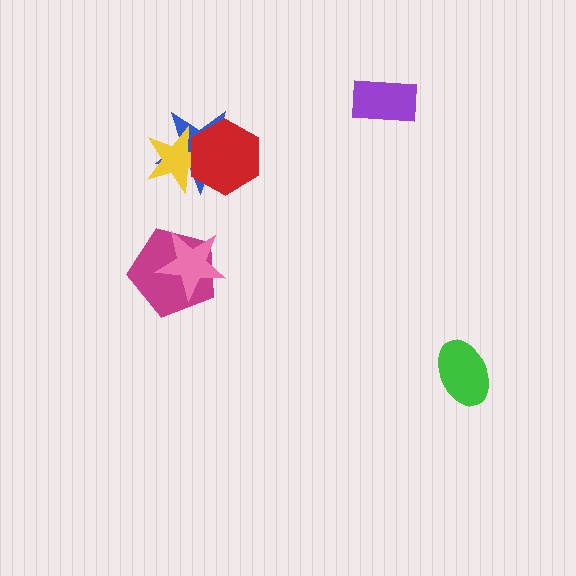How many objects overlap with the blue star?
2 objects overlap with the blue star.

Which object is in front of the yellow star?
The red hexagon is in front of the yellow star.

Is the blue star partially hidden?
Yes, it is partially covered by another shape.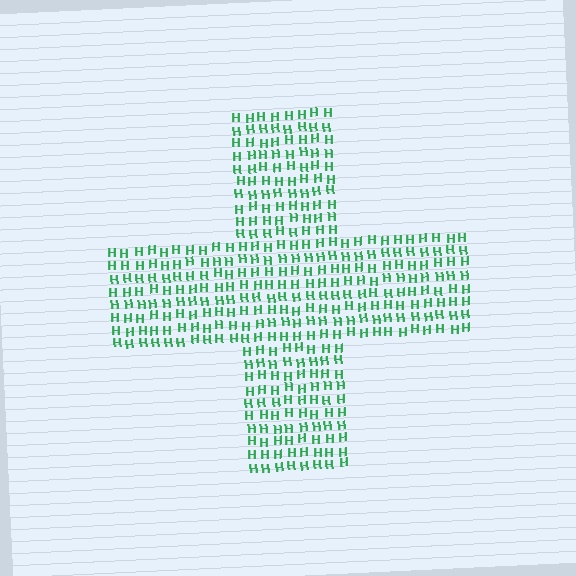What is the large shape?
The large shape is a cross.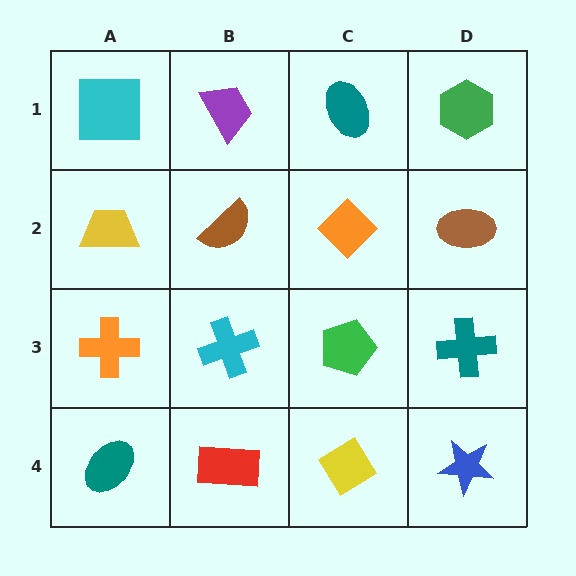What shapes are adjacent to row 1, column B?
A brown semicircle (row 2, column B), a cyan square (row 1, column A), a teal ellipse (row 1, column C).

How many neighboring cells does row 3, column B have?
4.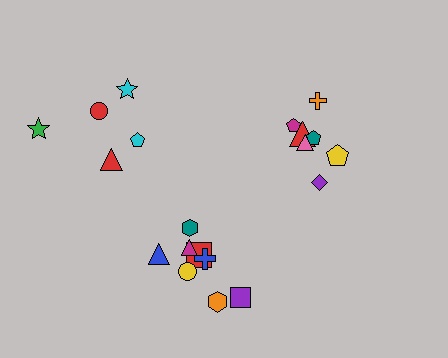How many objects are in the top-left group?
There are 5 objects.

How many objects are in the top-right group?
There are 7 objects.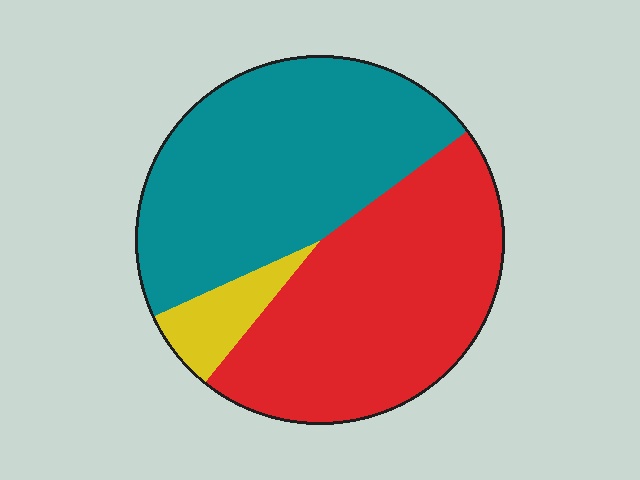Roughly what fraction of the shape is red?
Red covers around 45% of the shape.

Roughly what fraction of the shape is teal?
Teal takes up between a third and a half of the shape.